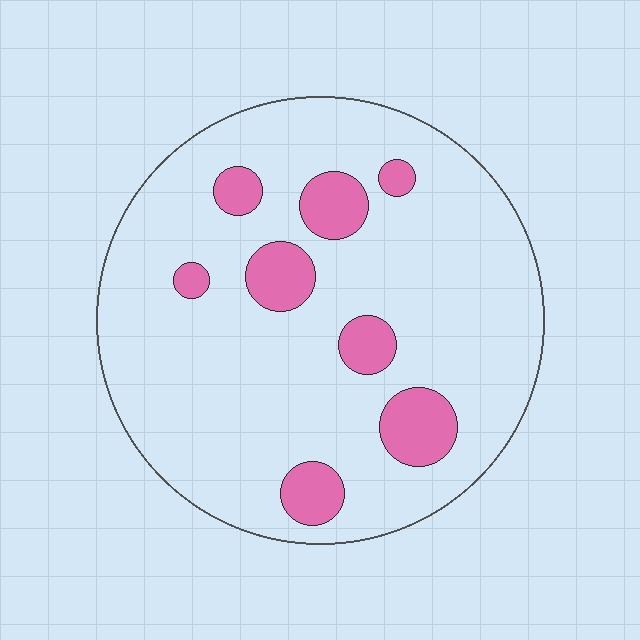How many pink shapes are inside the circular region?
8.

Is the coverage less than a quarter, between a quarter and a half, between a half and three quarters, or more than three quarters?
Less than a quarter.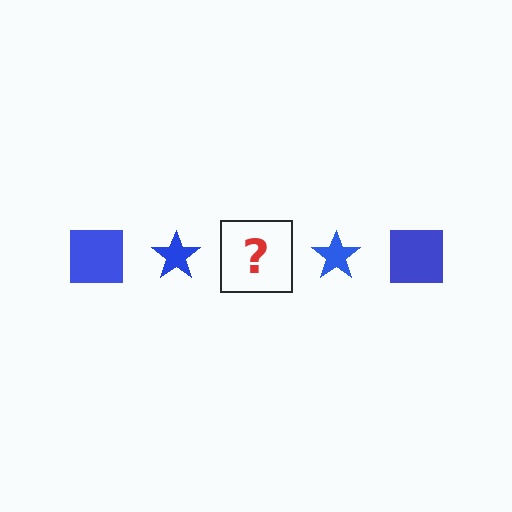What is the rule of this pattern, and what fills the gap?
The rule is that the pattern cycles through square, star shapes in blue. The gap should be filled with a blue square.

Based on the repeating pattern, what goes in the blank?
The blank should be a blue square.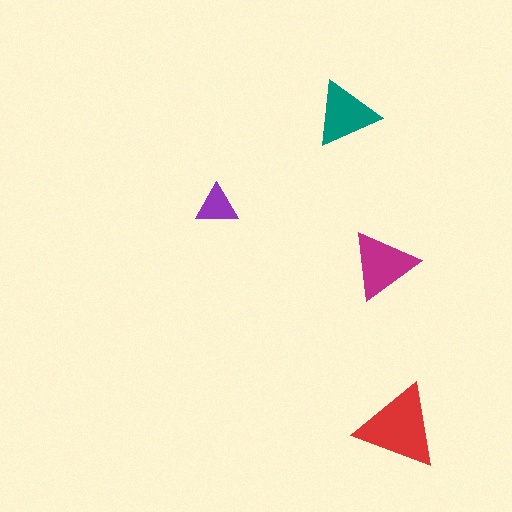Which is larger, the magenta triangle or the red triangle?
The red one.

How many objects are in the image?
There are 4 objects in the image.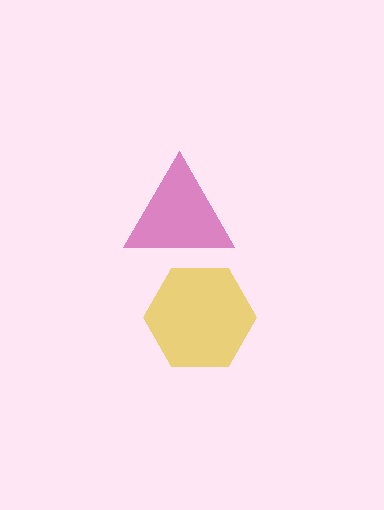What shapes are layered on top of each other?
The layered shapes are: a magenta triangle, a yellow hexagon.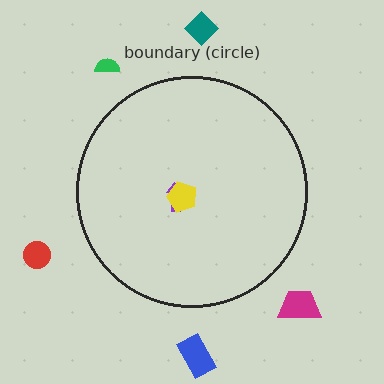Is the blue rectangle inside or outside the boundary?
Outside.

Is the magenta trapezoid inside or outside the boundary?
Outside.